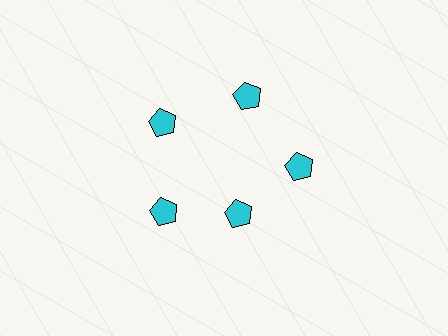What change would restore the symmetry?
The symmetry would be restored by moving it outward, back onto the ring so that all 5 pentagons sit at equal angles and equal distance from the center.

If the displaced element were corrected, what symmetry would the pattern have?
It would have 5-fold rotational symmetry — the pattern would map onto itself every 72 degrees.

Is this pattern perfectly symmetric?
No. The 5 cyan pentagons are arranged in a ring, but one element near the 5 o'clock position is pulled inward toward the center, breaking the 5-fold rotational symmetry.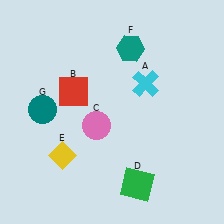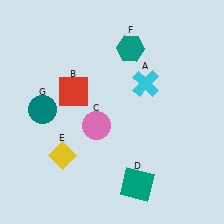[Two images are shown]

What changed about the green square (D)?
In Image 1, D is green. In Image 2, it changed to teal.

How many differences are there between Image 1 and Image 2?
There is 1 difference between the two images.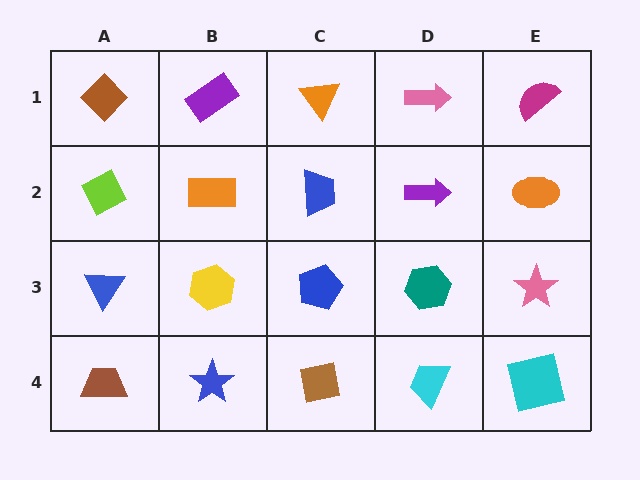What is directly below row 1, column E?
An orange ellipse.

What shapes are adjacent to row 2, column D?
A pink arrow (row 1, column D), a teal hexagon (row 3, column D), a blue trapezoid (row 2, column C), an orange ellipse (row 2, column E).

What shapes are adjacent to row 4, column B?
A yellow hexagon (row 3, column B), a brown trapezoid (row 4, column A), a brown square (row 4, column C).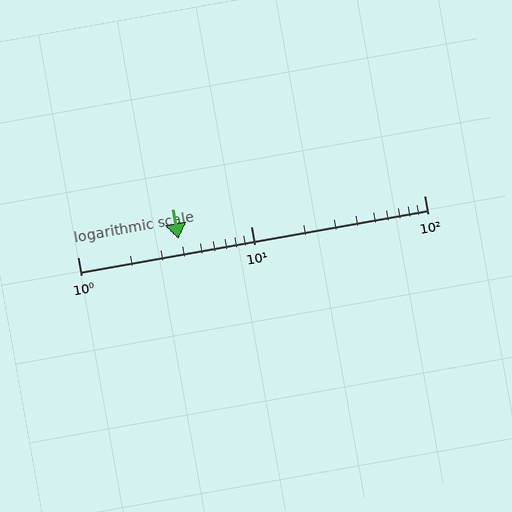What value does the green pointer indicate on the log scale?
The pointer indicates approximately 3.8.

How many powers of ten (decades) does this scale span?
The scale spans 2 decades, from 1 to 100.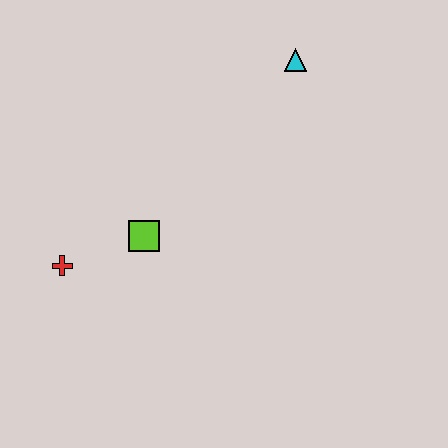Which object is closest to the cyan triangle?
The lime square is closest to the cyan triangle.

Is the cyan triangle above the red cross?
Yes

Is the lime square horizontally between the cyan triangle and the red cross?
Yes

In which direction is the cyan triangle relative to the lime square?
The cyan triangle is above the lime square.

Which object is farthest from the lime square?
The cyan triangle is farthest from the lime square.